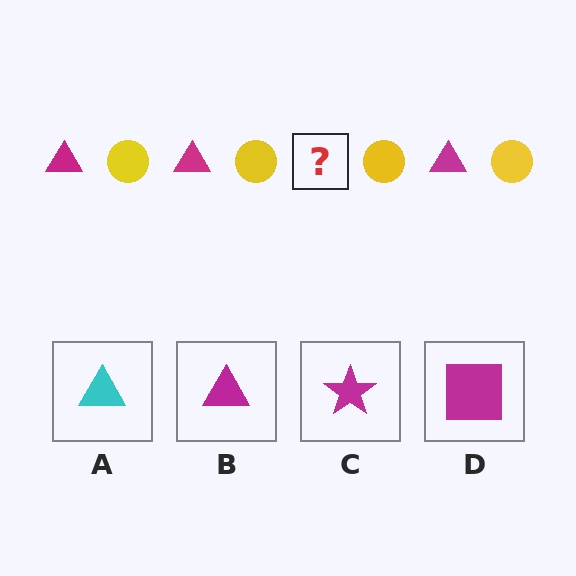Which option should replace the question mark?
Option B.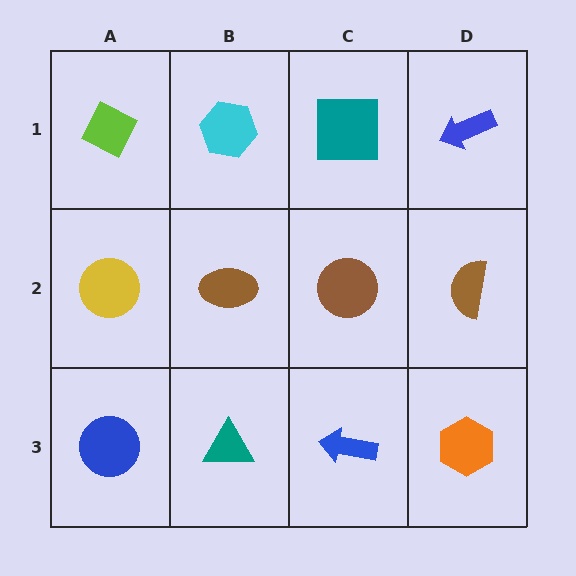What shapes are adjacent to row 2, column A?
A lime diamond (row 1, column A), a blue circle (row 3, column A), a brown ellipse (row 2, column B).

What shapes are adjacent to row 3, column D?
A brown semicircle (row 2, column D), a blue arrow (row 3, column C).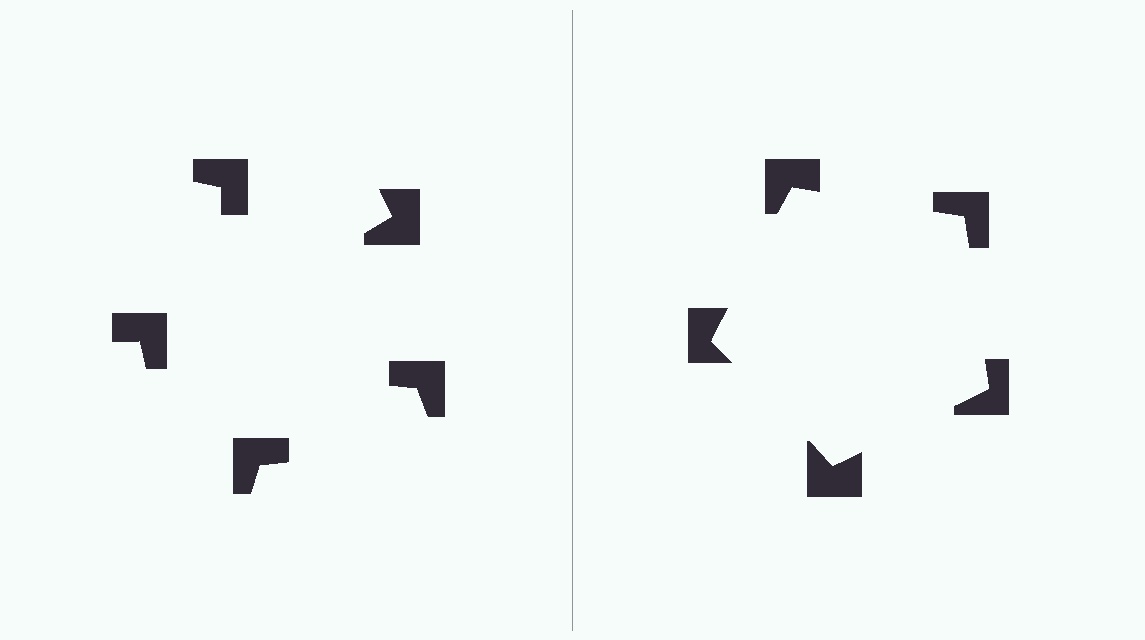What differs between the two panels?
The notched squares are positioned identically on both sides; only the wedge orientations differ. On the right they align to a pentagon; on the left they are misaligned.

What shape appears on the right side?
An illusory pentagon.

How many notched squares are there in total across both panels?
10 — 5 on each side.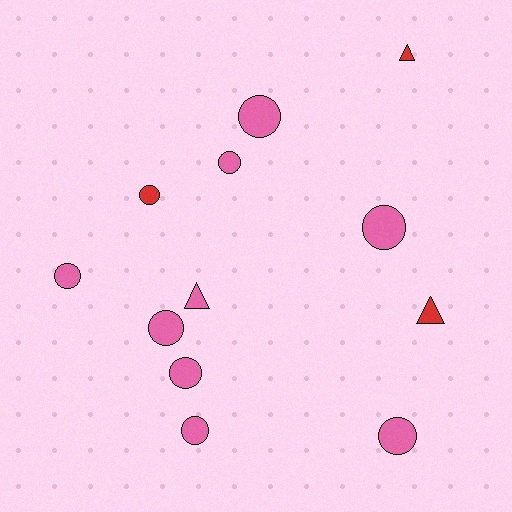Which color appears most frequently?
Pink, with 9 objects.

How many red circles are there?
There is 1 red circle.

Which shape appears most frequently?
Circle, with 9 objects.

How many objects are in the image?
There are 12 objects.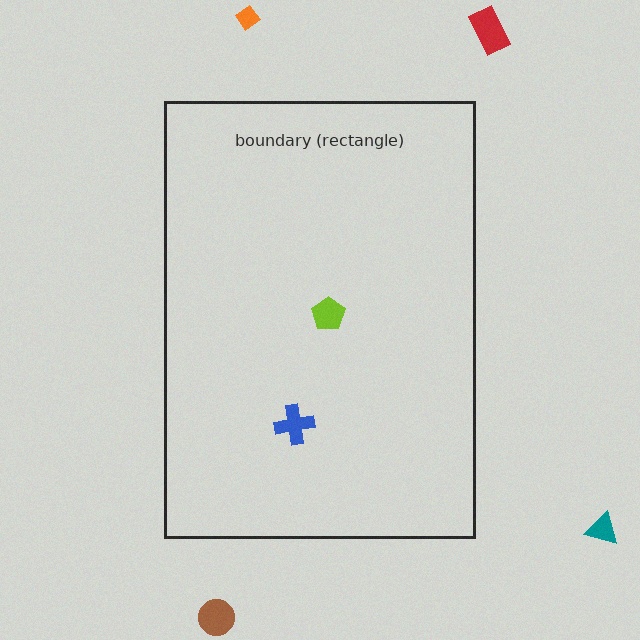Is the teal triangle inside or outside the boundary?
Outside.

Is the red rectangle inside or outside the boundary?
Outside.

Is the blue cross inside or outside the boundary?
Inside.